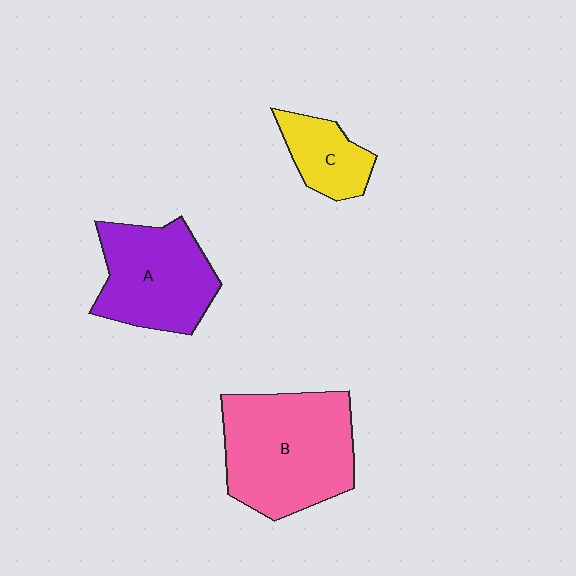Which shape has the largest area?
Shape B (pink).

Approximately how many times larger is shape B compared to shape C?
Approximately 2.6 times.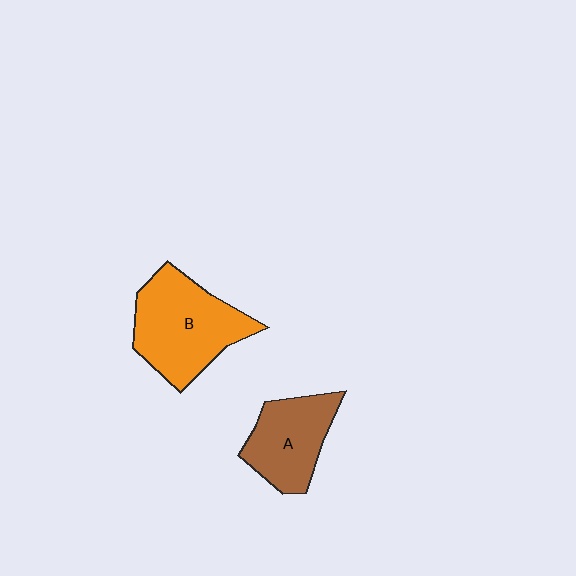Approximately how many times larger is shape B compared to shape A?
Approximately 1.4 times.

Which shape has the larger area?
Shape B (orange).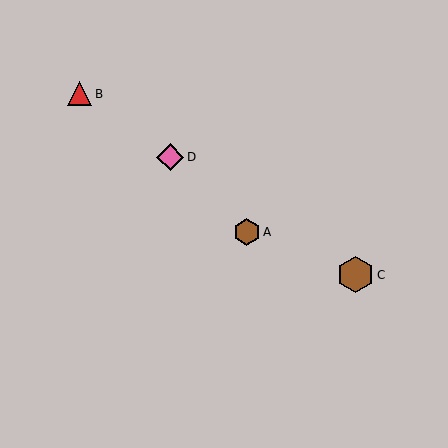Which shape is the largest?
The brown hexagon (labeled C) is the largest.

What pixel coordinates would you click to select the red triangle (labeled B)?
Click at (79, 94) to select the red triangle B.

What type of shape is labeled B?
Shape B is a red triangle.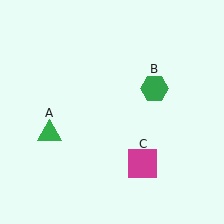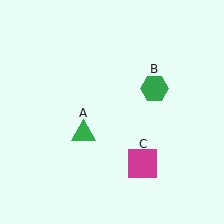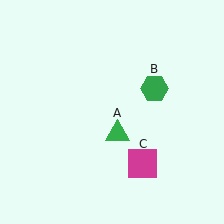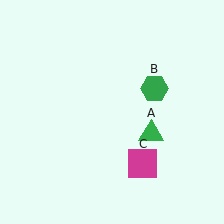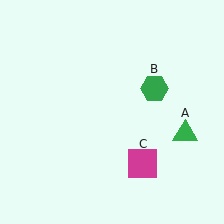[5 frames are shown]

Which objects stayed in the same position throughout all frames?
Green hexagon (object B) and magenta square (object C) remained stationary.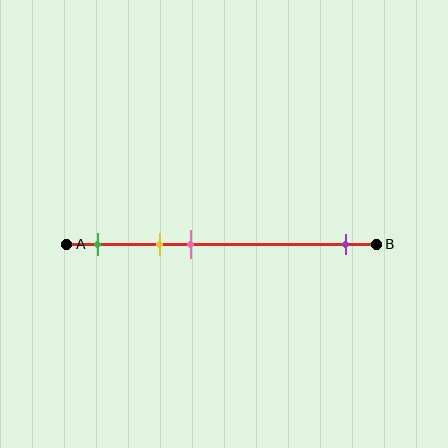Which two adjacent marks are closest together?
The yellow and pink marks are the closest adjacent pair.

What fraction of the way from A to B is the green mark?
The green mark is approximately 10% (0.1) of the way from A to B.